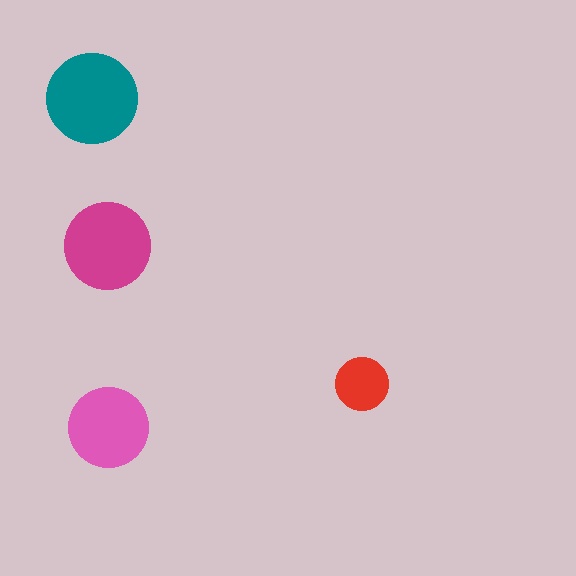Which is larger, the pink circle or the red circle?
The pink one.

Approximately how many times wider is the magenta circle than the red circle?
About 1.5 times wider.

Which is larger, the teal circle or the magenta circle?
The teal one.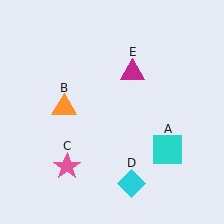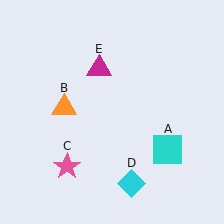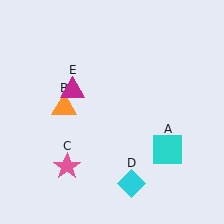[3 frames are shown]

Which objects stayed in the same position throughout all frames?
Cyan square (object A) and orange triangle (object B) and pink star (object C) and cyan diamond (object D) remained stationary.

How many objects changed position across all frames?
1 object changed position: magenta triangle (object E).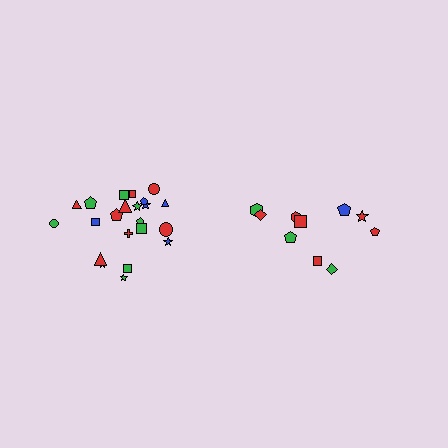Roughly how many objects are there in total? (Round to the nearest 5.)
Roughly 30 objects in total.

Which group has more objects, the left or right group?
The left group.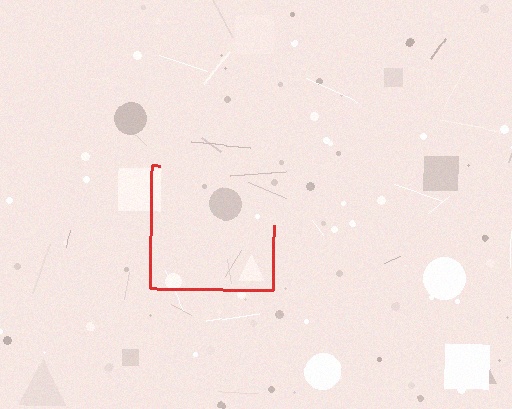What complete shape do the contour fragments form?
The contour fragments form a square.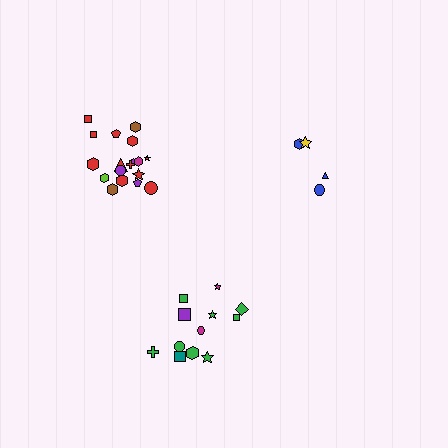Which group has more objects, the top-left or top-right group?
The top-left group.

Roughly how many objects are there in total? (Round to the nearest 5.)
Roughly 35 objects in total.